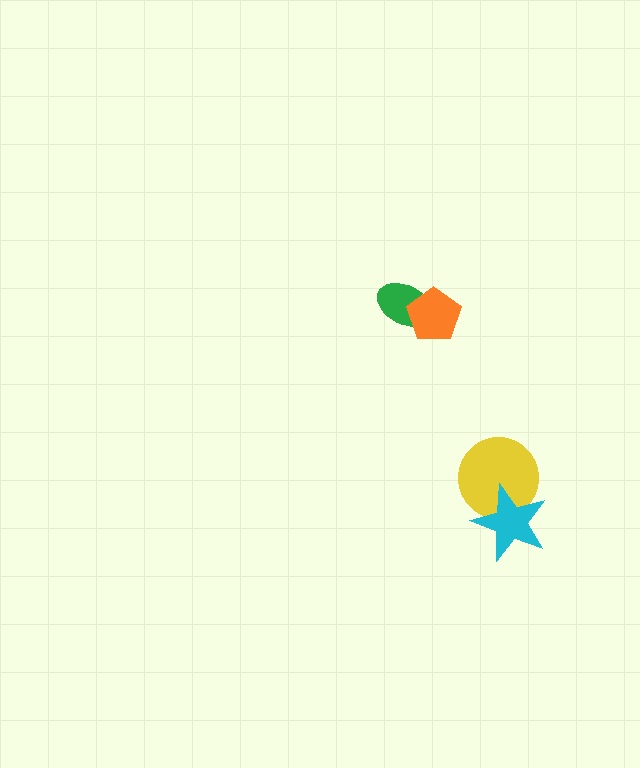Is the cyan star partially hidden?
No, no other shape covers it.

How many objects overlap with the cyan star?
1 object overlaps with the cyan star.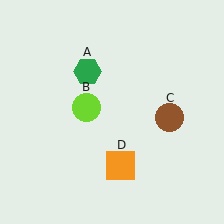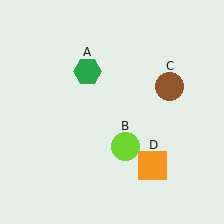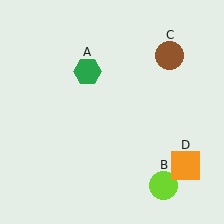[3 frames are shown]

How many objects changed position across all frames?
3 objects changed position: lime circle (object B), brown circle (object C), orange square (object D).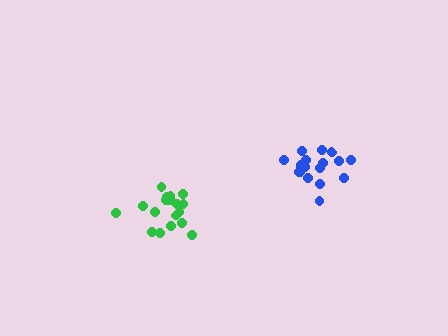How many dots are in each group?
Group 1: 19 dots, Group 2: 18 dots (37 total).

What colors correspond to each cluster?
The clusters are colored: blue, green.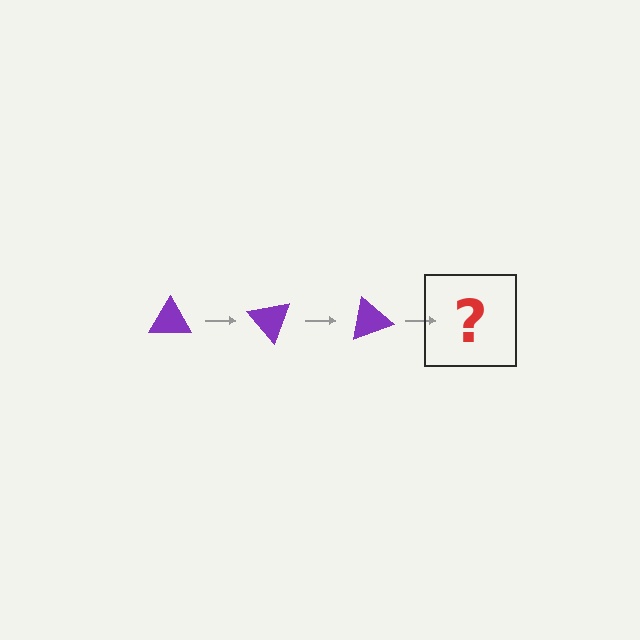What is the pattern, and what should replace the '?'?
The pattern is that the triangle rotates 50 degrees each step. The '?' should be a purple triangle rotated 150 degrees.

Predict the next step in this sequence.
The next step is a purple triangle rotated 150 degrees.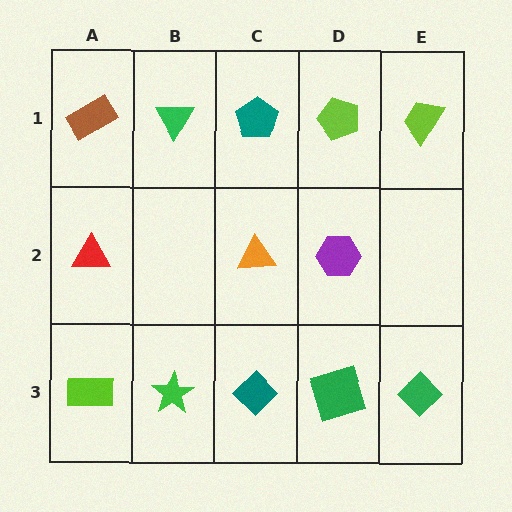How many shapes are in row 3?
5 shapes.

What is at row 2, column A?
A red triangle.